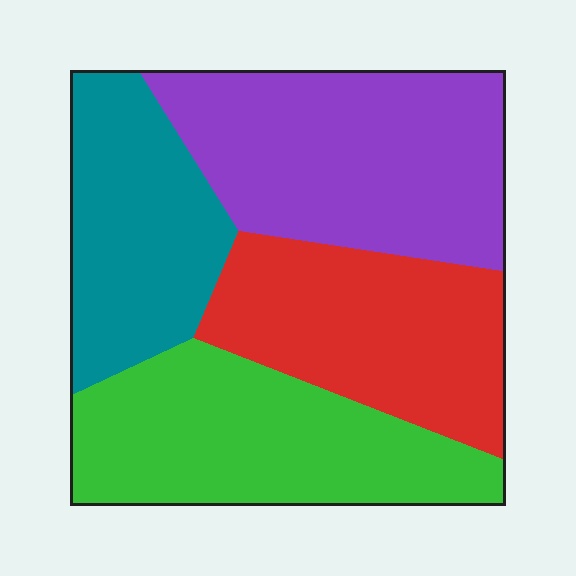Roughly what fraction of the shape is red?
Red covers roughly 25% of the shape.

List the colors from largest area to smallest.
From largest to smallest: purple, green, red, teal.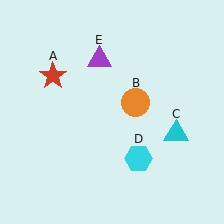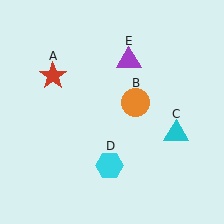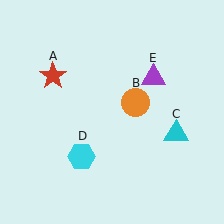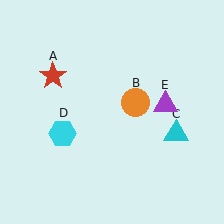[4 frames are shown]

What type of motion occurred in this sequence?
The cyan hexagon (object D), purple triangle (object E) rotated clockwise around the center of the scene.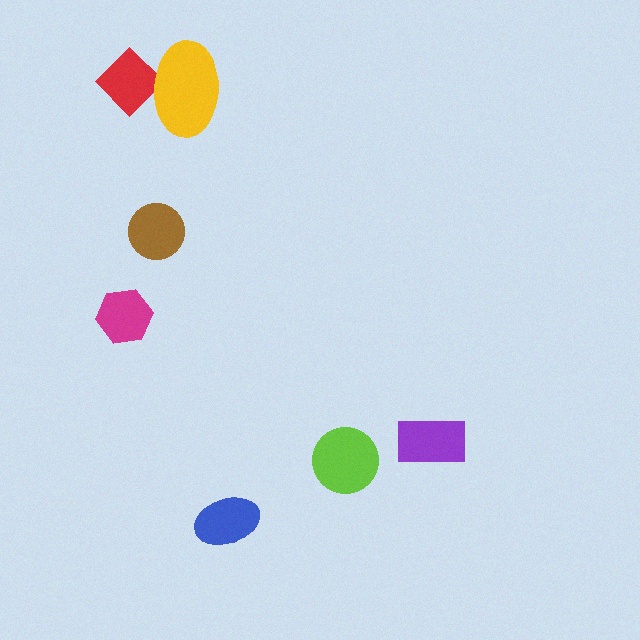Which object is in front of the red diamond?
The yellow ellipse is in front of the red diamond.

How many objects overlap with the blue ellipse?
0 objects overlap with the blue ellipse.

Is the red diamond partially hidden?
Yes, it is partially covered by another shape.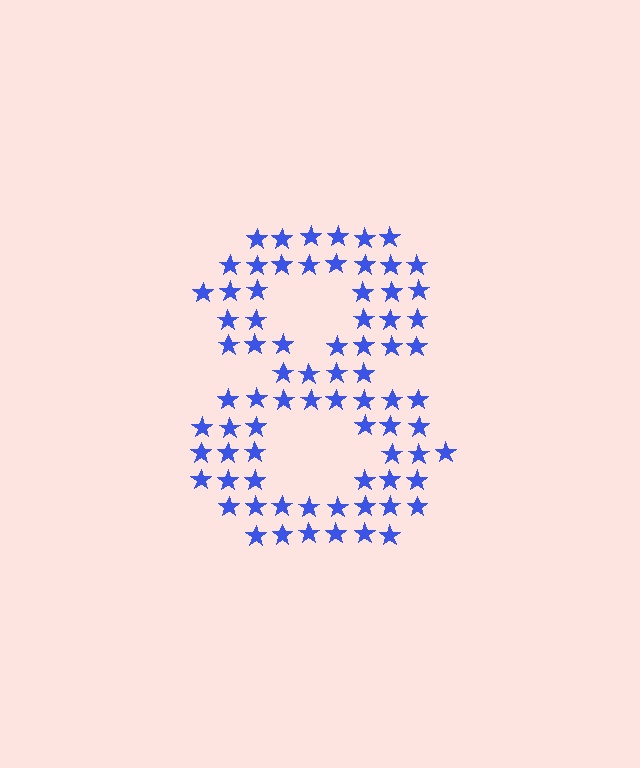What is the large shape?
The large shape is the digit 8.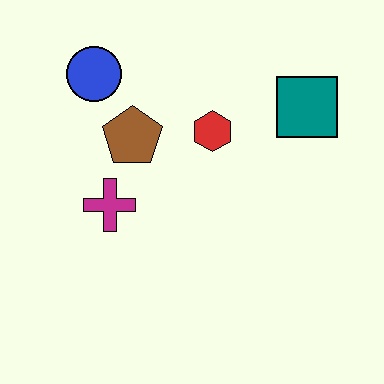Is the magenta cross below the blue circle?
Yes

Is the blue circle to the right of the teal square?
No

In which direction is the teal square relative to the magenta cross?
The teal square is to the right of the magenta cross.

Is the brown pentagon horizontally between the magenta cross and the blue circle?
No